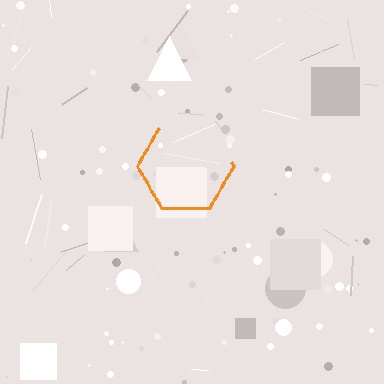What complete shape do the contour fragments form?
The contour fragments form a hexagon.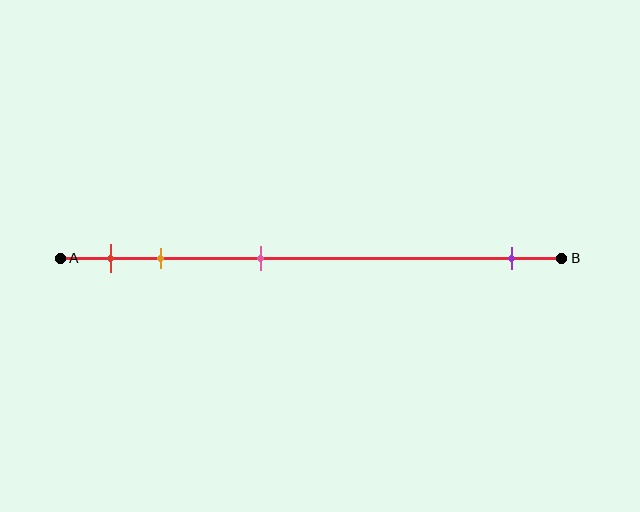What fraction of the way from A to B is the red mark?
The red mark is approximately 10% (0.1) of the way from A to B.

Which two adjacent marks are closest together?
The red and orange marks are the closest adjacent pair.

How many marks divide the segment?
There are 4 marks dividing the segment.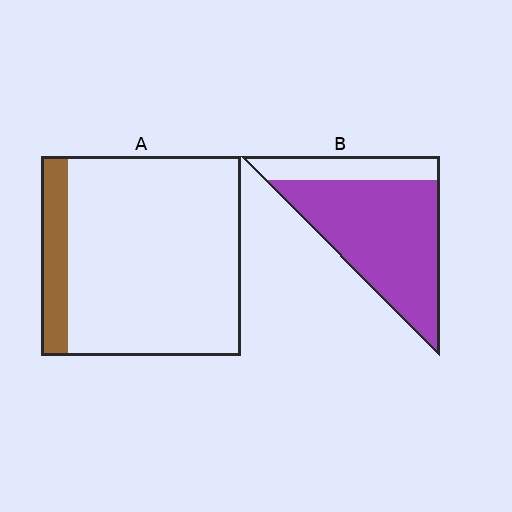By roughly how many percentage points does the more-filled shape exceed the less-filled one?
By roughly 65 percentage points (B over A).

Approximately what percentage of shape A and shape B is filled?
A is approximately 15% and B is approximately 80%.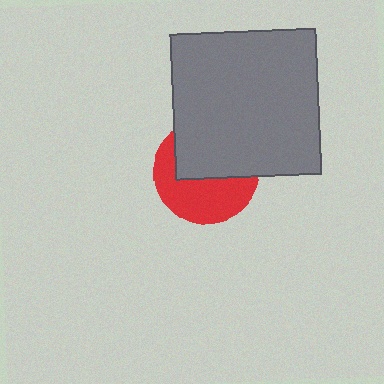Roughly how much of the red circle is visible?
About half of it is visible (roughly 50%).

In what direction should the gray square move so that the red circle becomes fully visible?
The gray square should move up. That is the shortest direction to clear the overlap and leave the red circle fully visible.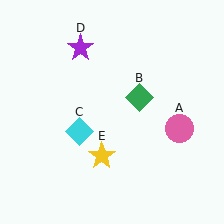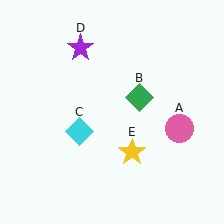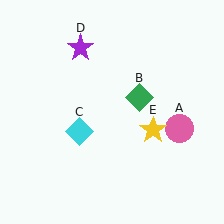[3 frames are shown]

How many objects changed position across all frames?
1 object changed position: yellow star (object E).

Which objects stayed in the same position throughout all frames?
Pink circle (object A) and green diamond (object B) and cyan diamond (object C) and purple star (object D) remained stationary.